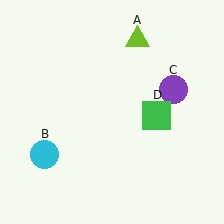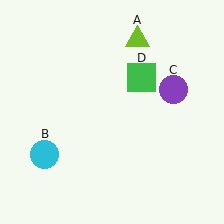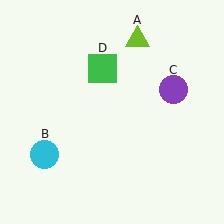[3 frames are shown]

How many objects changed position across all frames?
1 object changed position: green square (object D).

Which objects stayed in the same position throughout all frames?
Lime triangle (object A) and cyan circle (object B) and purple circle (object C) remained stationary.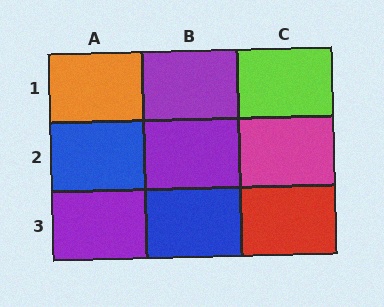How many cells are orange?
1 cell is orange.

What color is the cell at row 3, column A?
Purple.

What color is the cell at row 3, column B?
Blue.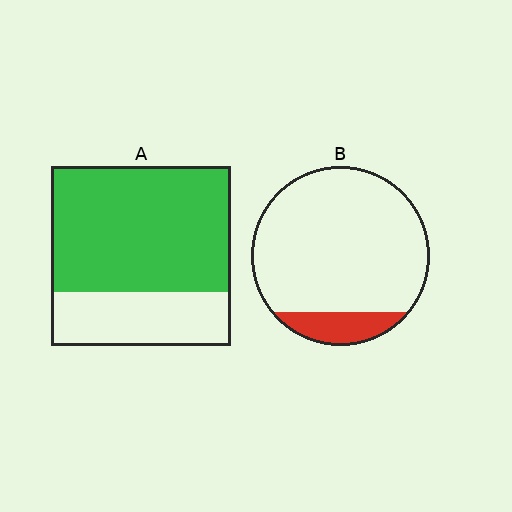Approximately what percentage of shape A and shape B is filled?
A is approximately 70% and B is approximately 15%.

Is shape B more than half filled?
No.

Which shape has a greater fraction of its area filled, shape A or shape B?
Shape A.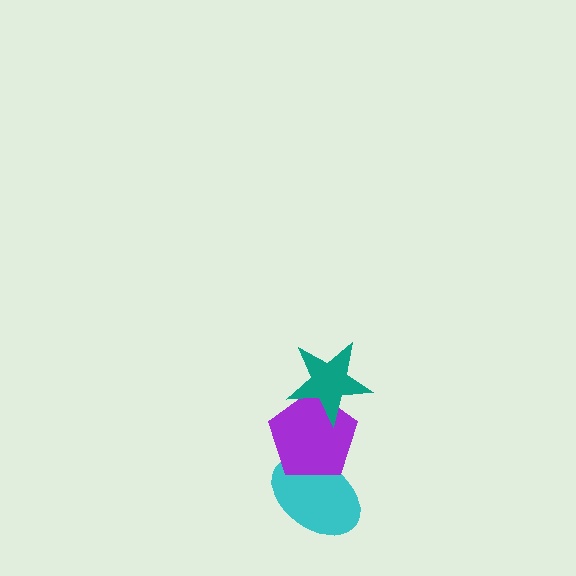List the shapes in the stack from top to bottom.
From top to bottom: the teal star, the purple pentagon, the cyan ellipse.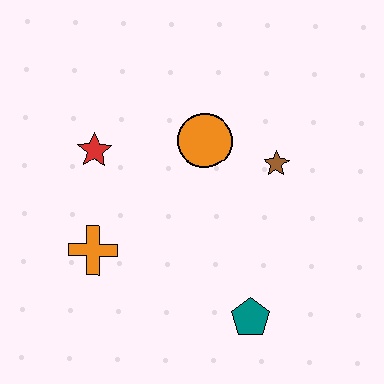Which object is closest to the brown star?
The orange circle is closest to the brown star.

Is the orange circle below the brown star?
No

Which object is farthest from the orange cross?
The brown star is farthest from the orange cross.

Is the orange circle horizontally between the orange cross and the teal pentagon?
Yes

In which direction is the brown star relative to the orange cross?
The brown star is to the right of the orange cross.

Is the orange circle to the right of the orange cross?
Yes